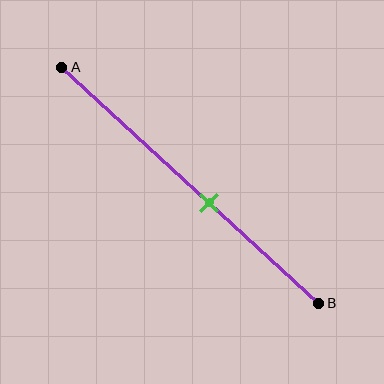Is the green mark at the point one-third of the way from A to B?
No, the mark is at about 55% from A, not at the 33% one-third point.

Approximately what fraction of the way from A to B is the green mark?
The green mark is approximately 55% of the way from A to B.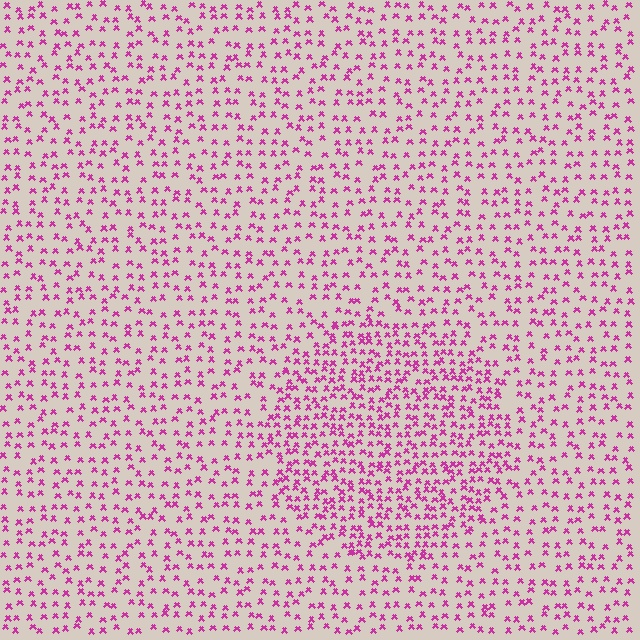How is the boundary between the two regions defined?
The boundary is defined by a change in element density (approximately 1.8x ratio). All elements are the same color, size, and shape.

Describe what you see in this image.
The image contains small magenta elements arranged at two different densities. A circle-shaped region is visible where the elements are more densely packed than the surrounding area.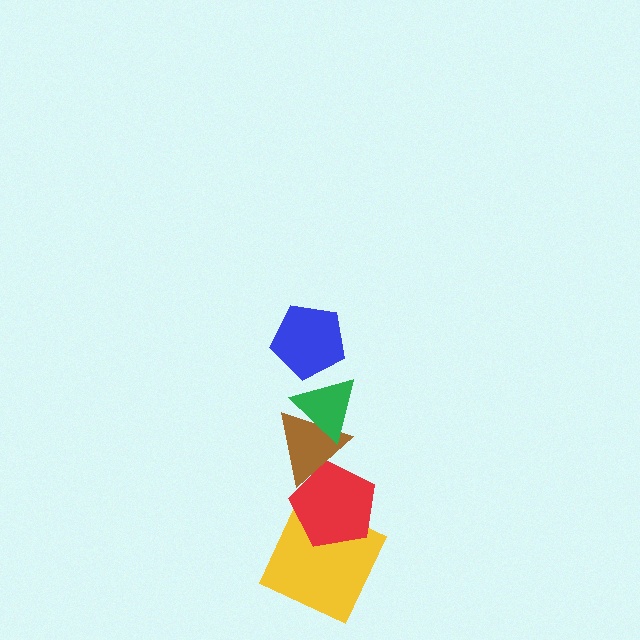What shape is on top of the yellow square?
The red pentagon is on top of the yellow square.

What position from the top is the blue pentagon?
The blue pentagon is 1st from the top.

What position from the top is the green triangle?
The green triangle is 2nd from the top.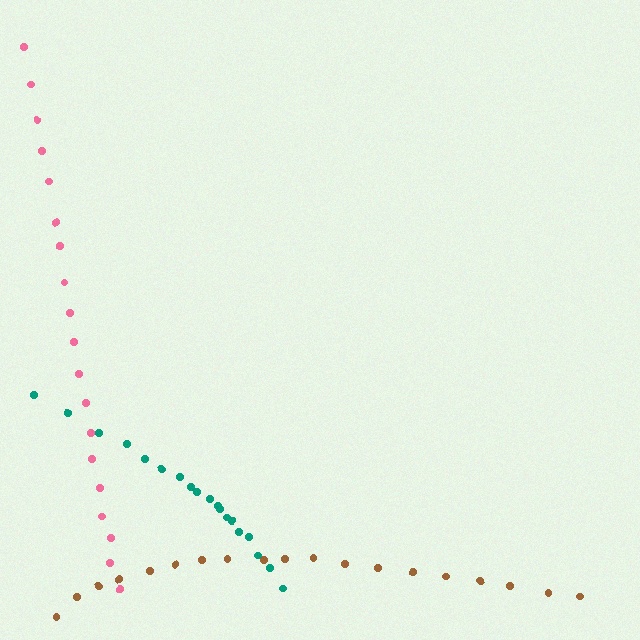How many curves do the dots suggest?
There are 3 distinct paths.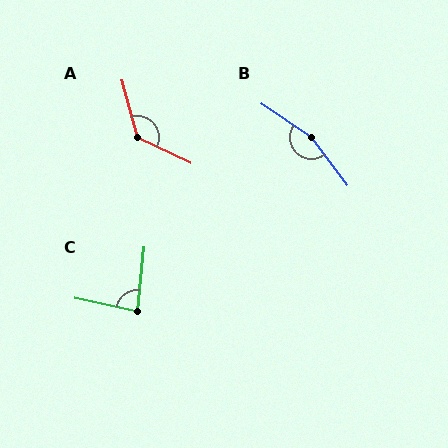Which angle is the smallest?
C, at approximately 84 degrees.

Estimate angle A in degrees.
Approximately 131 degrees.